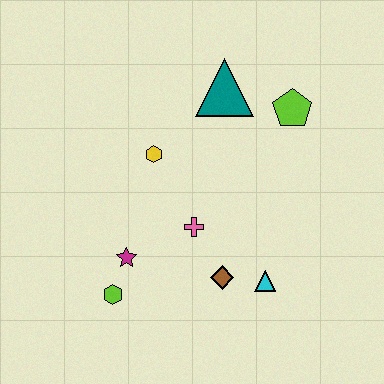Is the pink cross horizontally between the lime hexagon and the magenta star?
No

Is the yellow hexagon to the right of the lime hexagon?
Yes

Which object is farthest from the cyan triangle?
The teal triangle is farthest from the cyan triangle.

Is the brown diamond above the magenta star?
No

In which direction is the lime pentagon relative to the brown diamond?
The lime pentagon is above the brown diamond.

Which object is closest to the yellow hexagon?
The pink cross is closest to the yellow hexagon.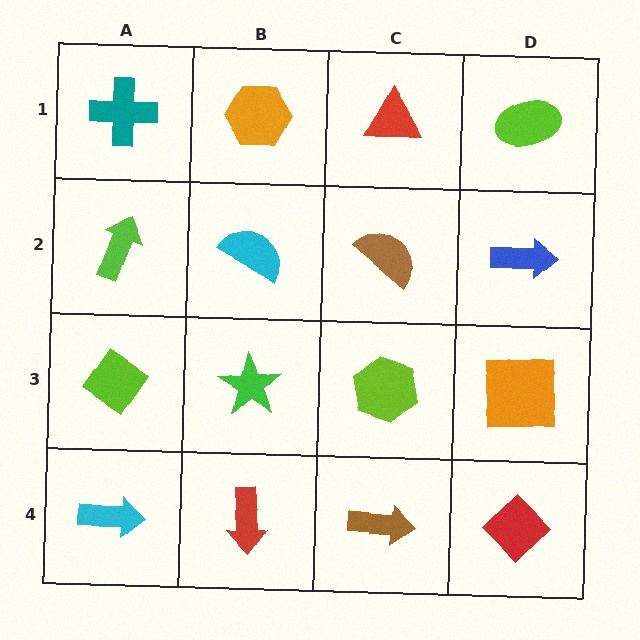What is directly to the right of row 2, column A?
A cyan semicircle.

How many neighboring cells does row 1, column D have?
2.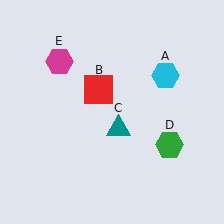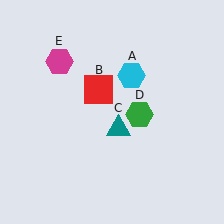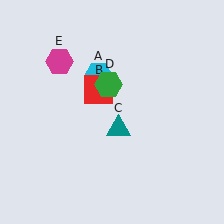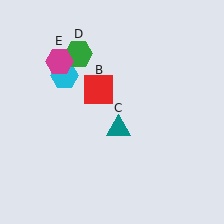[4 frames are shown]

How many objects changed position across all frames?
2 objects changed position: cyan hexagon (object A), green hexagon (object D).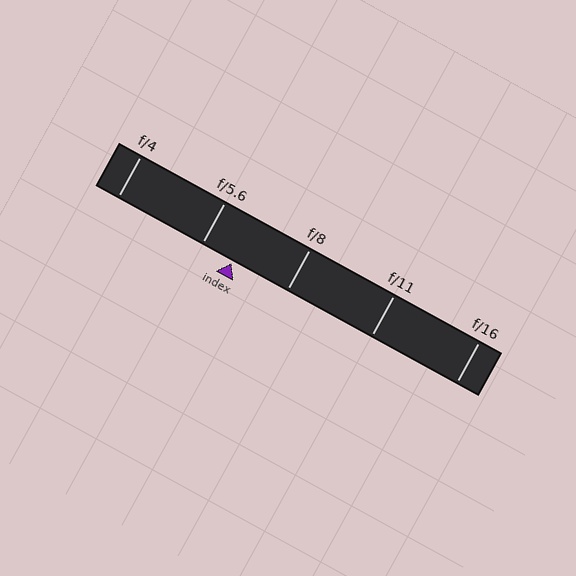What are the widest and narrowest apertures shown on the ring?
The widest aperture shown is f/4 and the narrowest is f/16.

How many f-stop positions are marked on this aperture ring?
There are 5 f-stop positions marked.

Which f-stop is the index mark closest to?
The index mark is closest to f/5.6.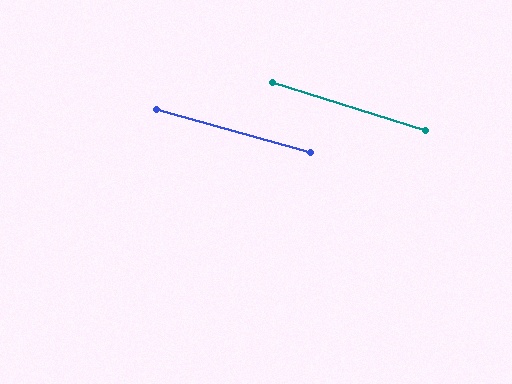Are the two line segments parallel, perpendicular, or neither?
Parallel — their directions differ by only 1.6°.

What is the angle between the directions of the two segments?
Approximately 2 degrees.